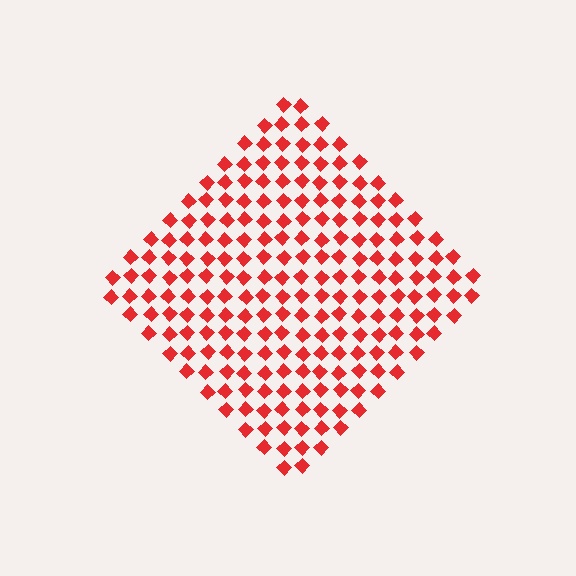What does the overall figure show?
The overall figure shows a diamond.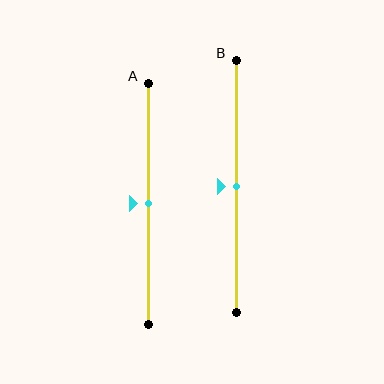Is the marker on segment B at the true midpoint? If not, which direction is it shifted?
Yes, the marker on segment B is at the true midpoint.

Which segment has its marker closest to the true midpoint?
Segment A has its marker closest to the true midpoint.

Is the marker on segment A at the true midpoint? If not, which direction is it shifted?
Yes, the marker on segment A is at the true midpoint.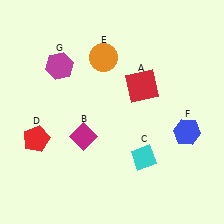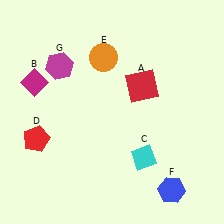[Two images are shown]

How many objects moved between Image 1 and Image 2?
2 objects moved between the two images.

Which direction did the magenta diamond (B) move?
The magenta diamond (B) moved up.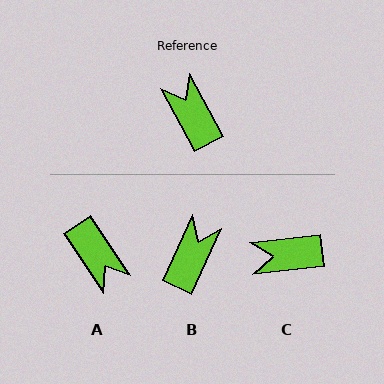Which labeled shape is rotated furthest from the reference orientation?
A, about 175 degrees away.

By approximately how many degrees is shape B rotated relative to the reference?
Approximately 54 degrees clockwise.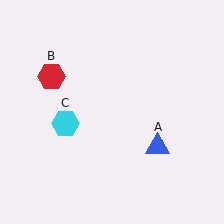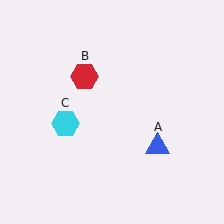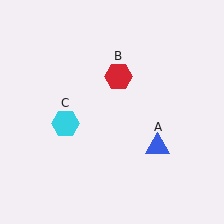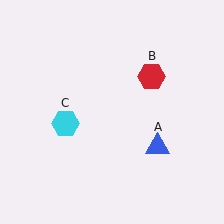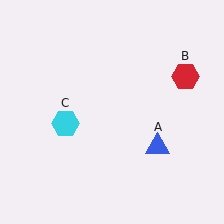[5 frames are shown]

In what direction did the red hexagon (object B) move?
The red hexagon (object B) moved right.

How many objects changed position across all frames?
1 object changed position: red hexagon (object B).